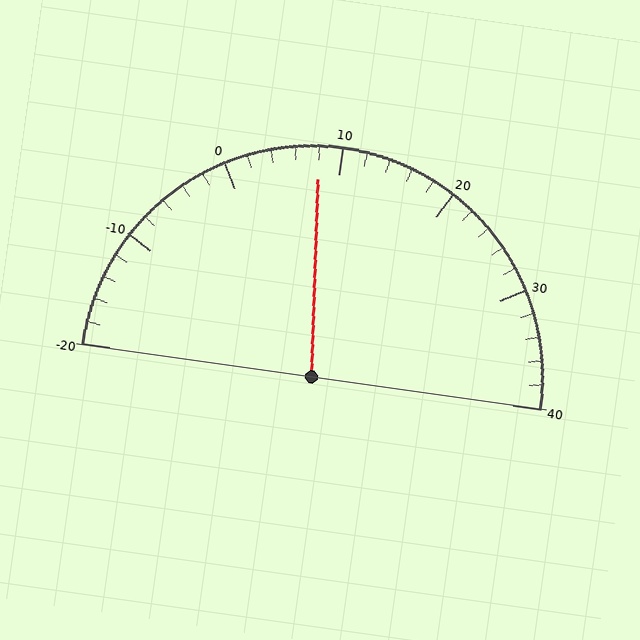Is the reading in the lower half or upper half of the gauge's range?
The reading is in the lower half of the range (-20 to 40).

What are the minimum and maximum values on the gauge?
The gauge ranges from -20 to 40.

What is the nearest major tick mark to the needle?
The nearest major tick mark is 10.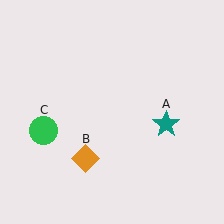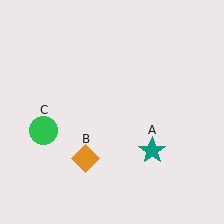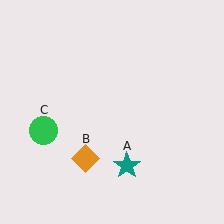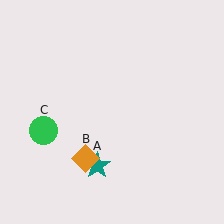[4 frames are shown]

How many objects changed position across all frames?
1 object changed position: teal star (object A).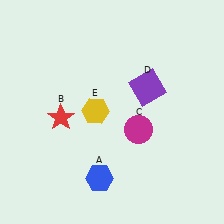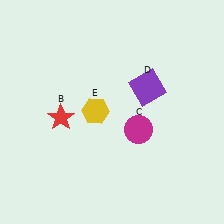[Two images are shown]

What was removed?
The blue hexagon (A) was removed in Image 2.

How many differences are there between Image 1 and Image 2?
There is 1 difference between the two images.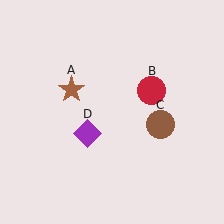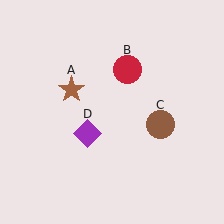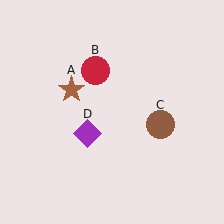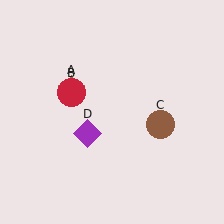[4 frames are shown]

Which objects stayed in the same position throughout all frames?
Brown star (object A) and brown circle (object C) and purple diamond (object D) remained stationary.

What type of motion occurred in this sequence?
The red circle (object B) rotated counterclockwise around the center of the scene.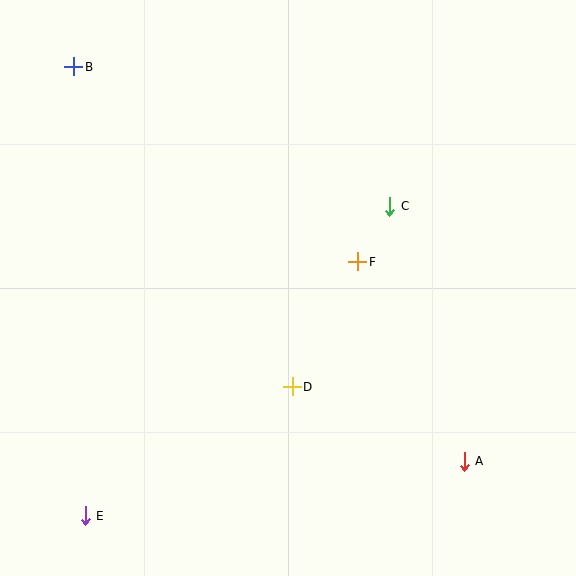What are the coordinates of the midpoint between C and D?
The midpoint between C and D is at (341, 297).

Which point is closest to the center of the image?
Point F at (358, 262) is closest to the center.